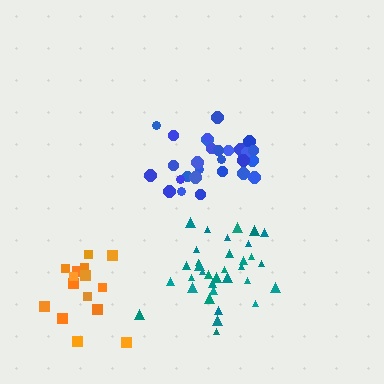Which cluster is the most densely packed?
Teal.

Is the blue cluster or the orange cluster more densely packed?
Blue.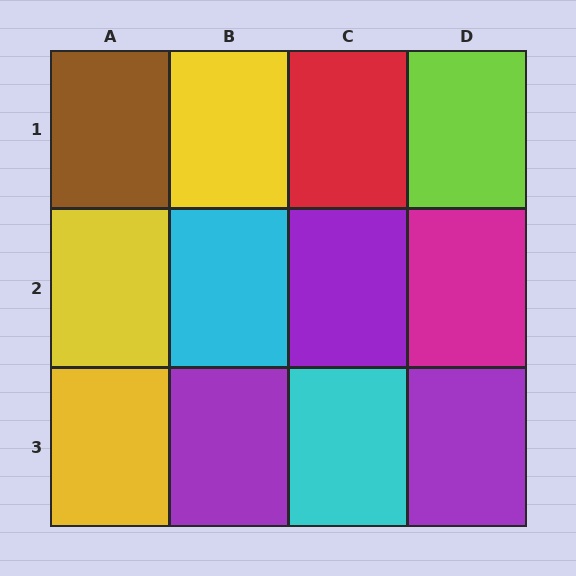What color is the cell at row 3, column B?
Purple.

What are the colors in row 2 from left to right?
Yellow, cyan, purple, magenta.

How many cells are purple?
3 cells are purple.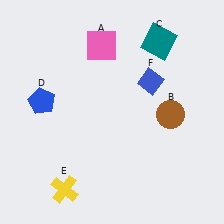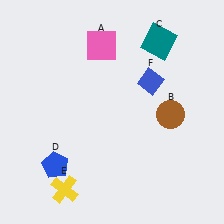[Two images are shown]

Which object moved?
The blue pentagon (D) moved down.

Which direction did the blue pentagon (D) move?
The blue pentagon (D) moved down.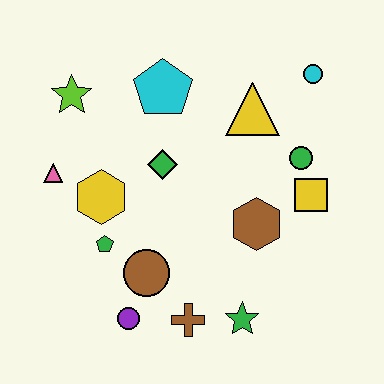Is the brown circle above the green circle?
No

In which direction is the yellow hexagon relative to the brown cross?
The yellow hexagon is above the brown cross.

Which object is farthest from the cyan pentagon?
The green star is farthest from the cyan pentagon.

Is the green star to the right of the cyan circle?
No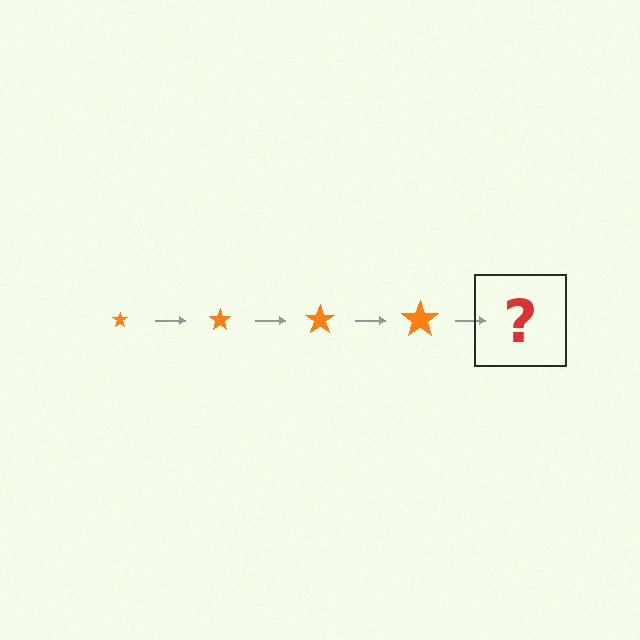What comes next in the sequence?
The next element should be an orange star, larger than the previous one.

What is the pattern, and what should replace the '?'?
The pattern is that the star gets progressively larger each step. The '?' should be an orange star, larger than the previous one.